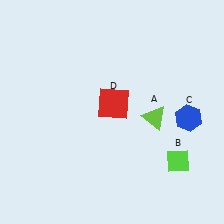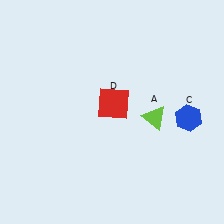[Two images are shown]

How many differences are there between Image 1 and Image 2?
There is 1 difference between the two images.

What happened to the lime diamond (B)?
The lime diamond (B) was removed in Image 2. It was in the bottom-right area of Image 1.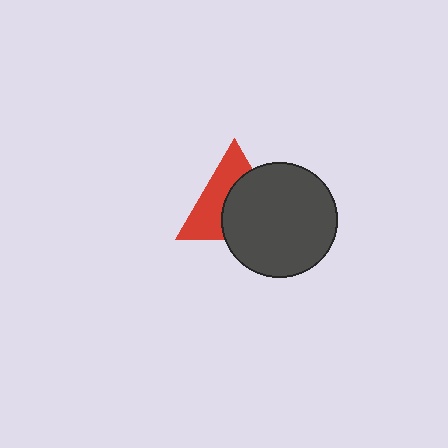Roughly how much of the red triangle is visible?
About half of it is visible (roughly 47%).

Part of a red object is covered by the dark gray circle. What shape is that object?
It is a triangle.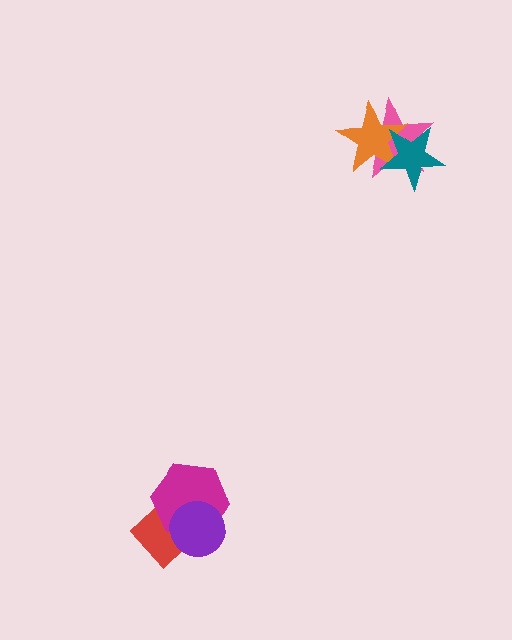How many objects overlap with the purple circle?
2 objects overlap with the purple circle.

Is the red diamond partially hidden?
Yes, it is partially covered by another shape.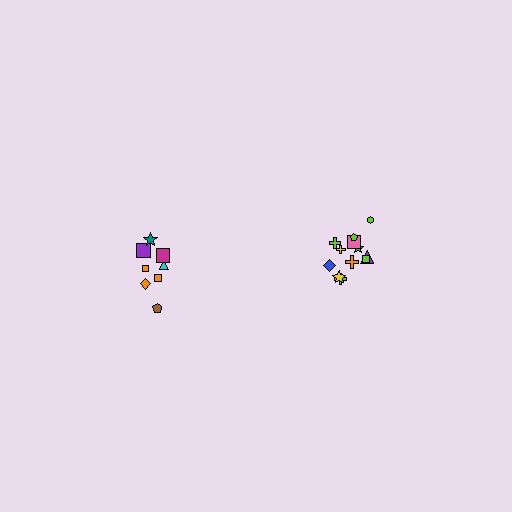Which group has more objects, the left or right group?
The right group.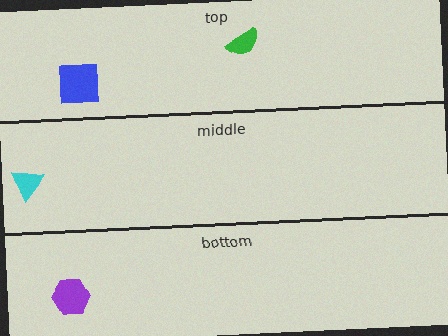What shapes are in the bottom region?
The purple hexagon.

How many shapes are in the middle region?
1.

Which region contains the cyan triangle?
The middle region.